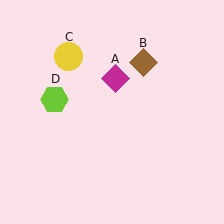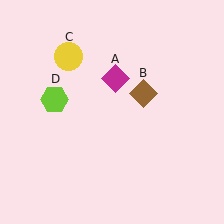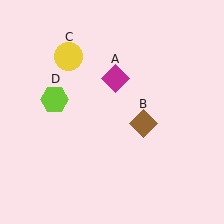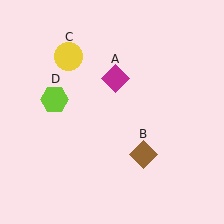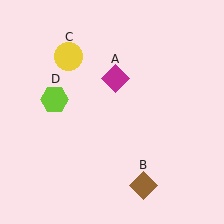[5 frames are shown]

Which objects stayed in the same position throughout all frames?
Magenta diamond (object A) and yellow circle (object C) and lime hexagon (object D) remained stationary.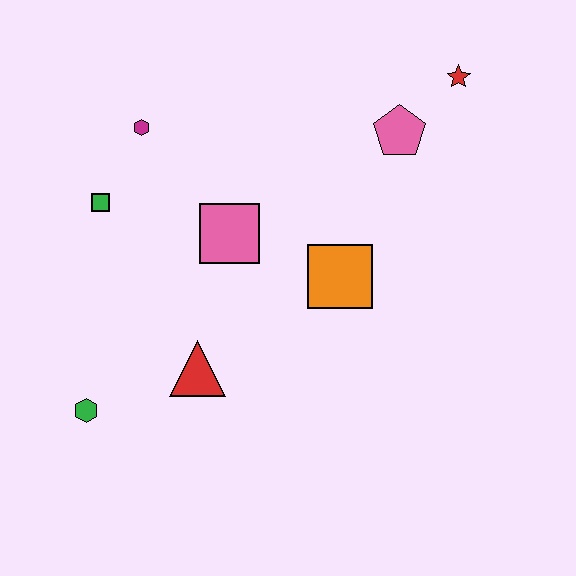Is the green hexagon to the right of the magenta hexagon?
No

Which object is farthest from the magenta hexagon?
The red star is farthest from the magenta hexagon.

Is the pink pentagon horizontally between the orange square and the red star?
Yes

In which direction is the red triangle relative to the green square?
The red triangle is below the green square.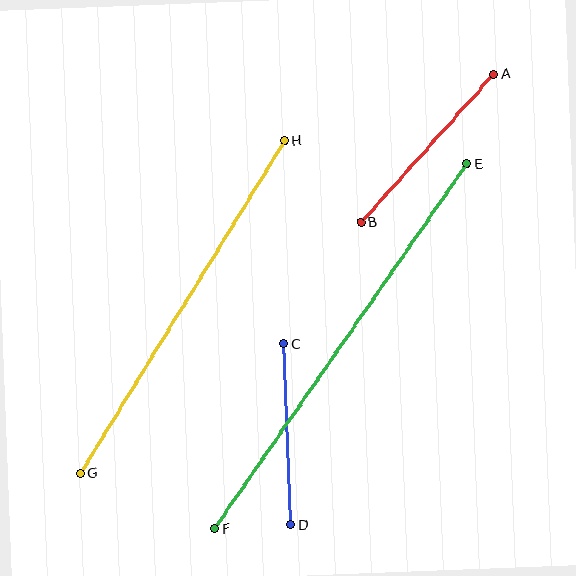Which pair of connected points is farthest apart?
Points E and F are farthest apart.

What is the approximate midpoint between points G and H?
The midpoint is at approximately (182, 307) pixels.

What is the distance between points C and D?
The distance is approximately 181 pixels.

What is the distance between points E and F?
The distance is approximately 444 pixels.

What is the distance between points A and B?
The distance is approximately 199 pixels.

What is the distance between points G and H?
The distance is approximately 390 pixels.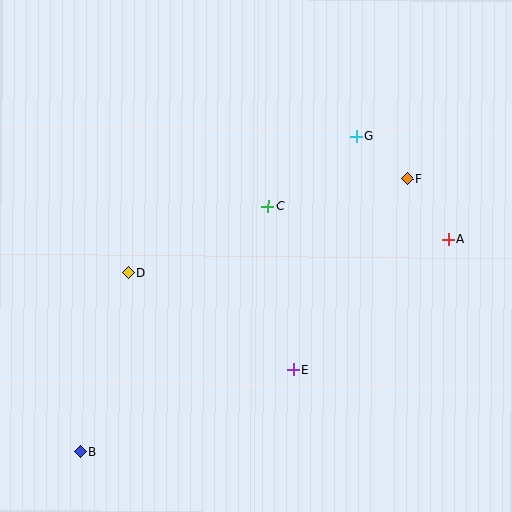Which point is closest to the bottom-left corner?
Point B is closest to the bottom-left corner.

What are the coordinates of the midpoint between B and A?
The midpoint between B and A is at (264, 346).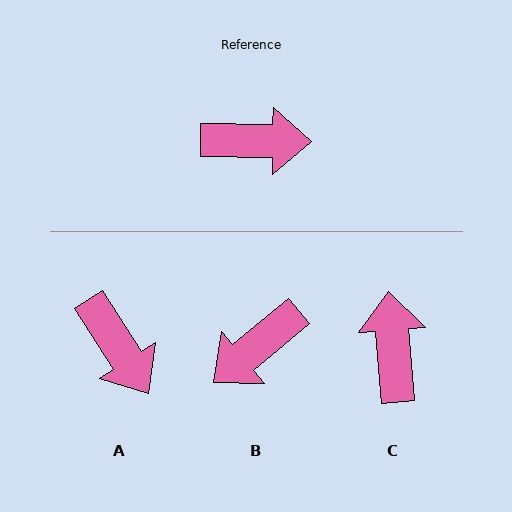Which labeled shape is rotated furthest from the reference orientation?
B, about 140 degrees away.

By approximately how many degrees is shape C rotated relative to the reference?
Approximately 95 degrees counter-clockwise.